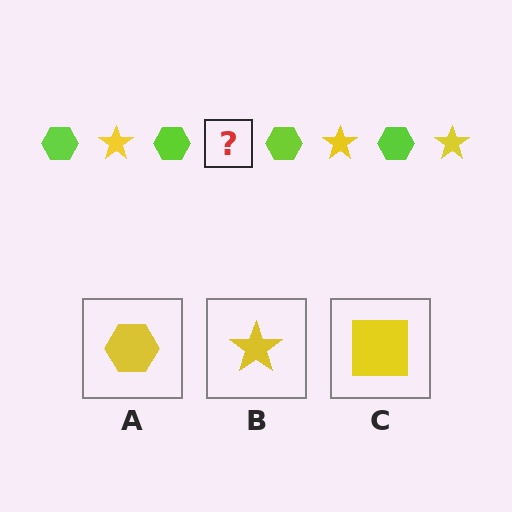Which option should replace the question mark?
Option B.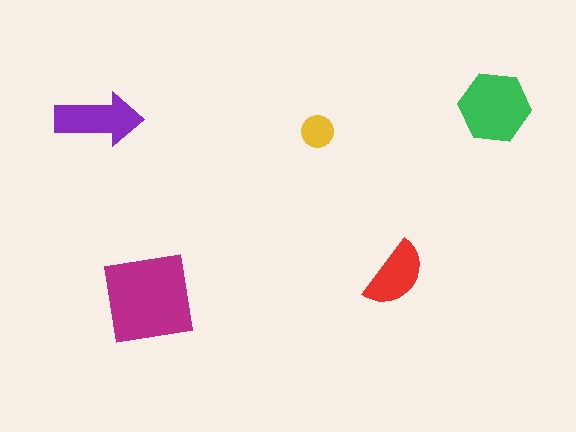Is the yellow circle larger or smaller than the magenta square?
Smaller.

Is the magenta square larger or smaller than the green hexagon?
Larger.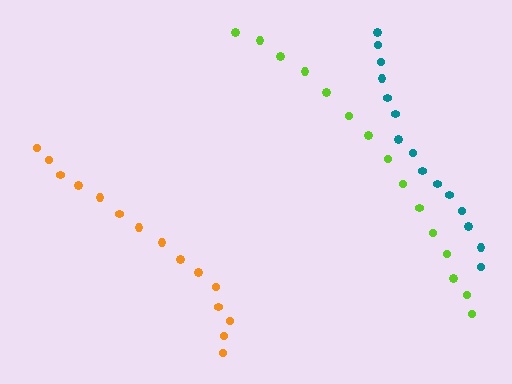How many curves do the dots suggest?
There are 3 distinct paths.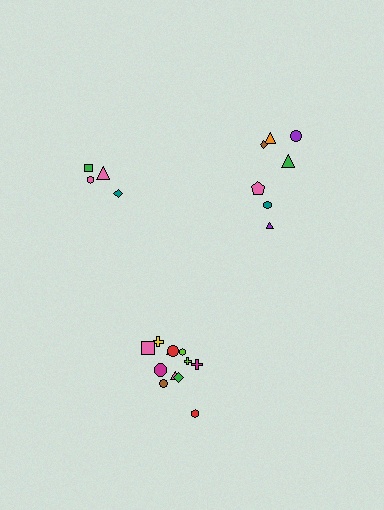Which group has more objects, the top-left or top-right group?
The top-right group.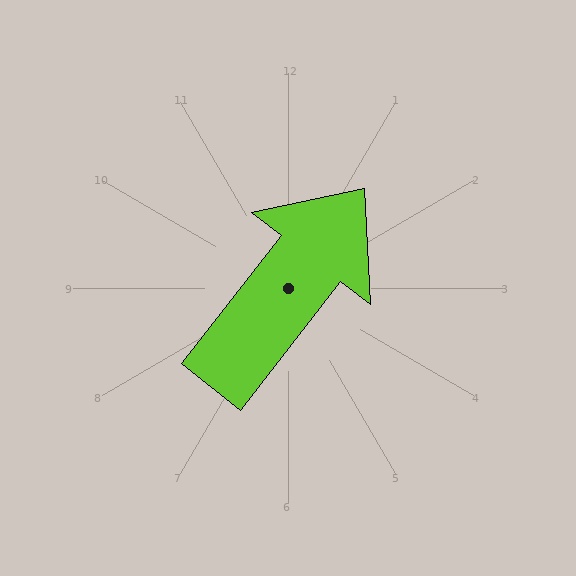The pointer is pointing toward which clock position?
Roughly 1 o'clock.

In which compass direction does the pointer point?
Northeast.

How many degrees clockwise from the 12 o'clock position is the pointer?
Approximately 38 degrees.